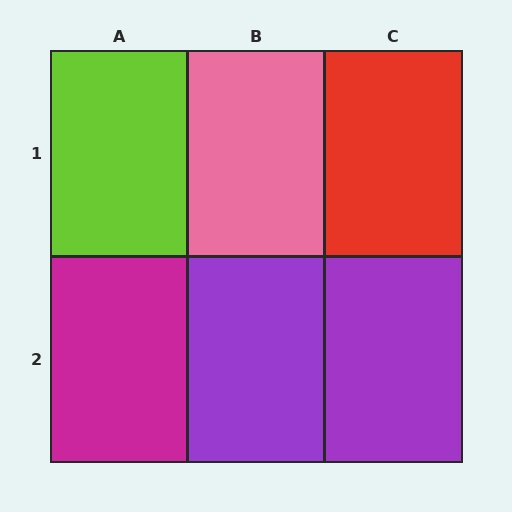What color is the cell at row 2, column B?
Purple.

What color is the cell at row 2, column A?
Magenta.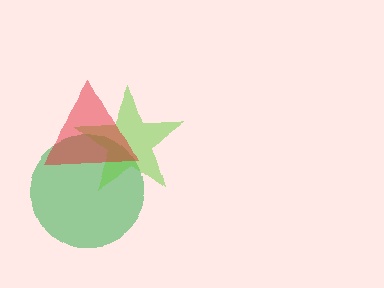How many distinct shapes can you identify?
There are 3 distinct shapes: a green circle, a lime star, a red triangle.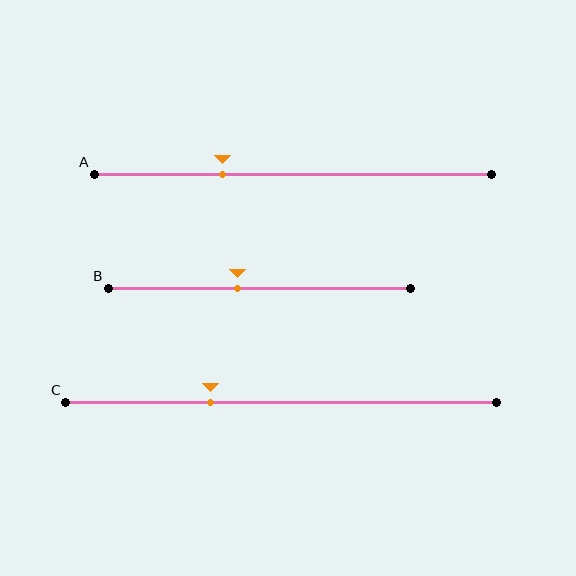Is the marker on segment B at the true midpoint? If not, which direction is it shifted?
No, the marker on segment B is shifted to the left by about 7% of the segment length.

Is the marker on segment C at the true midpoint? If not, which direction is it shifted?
No, the marker on segment C is shifted to the left by about 16% of the segment length.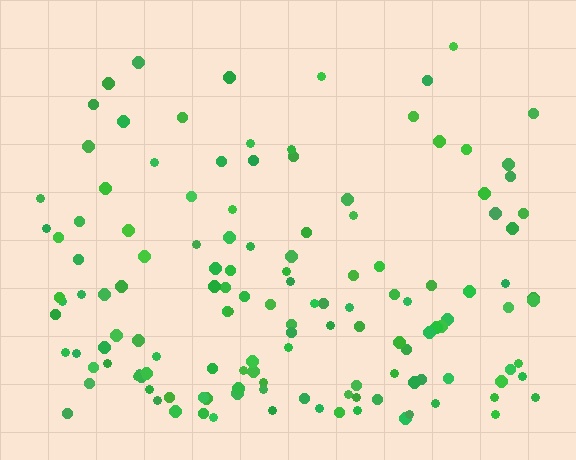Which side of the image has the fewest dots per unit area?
The top.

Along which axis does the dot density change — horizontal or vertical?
Vertical.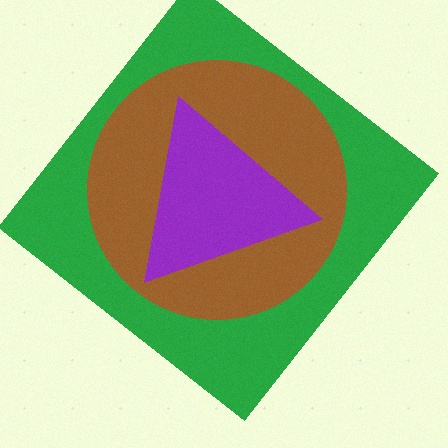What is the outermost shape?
The green diamond.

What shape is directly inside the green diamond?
The brown circle.